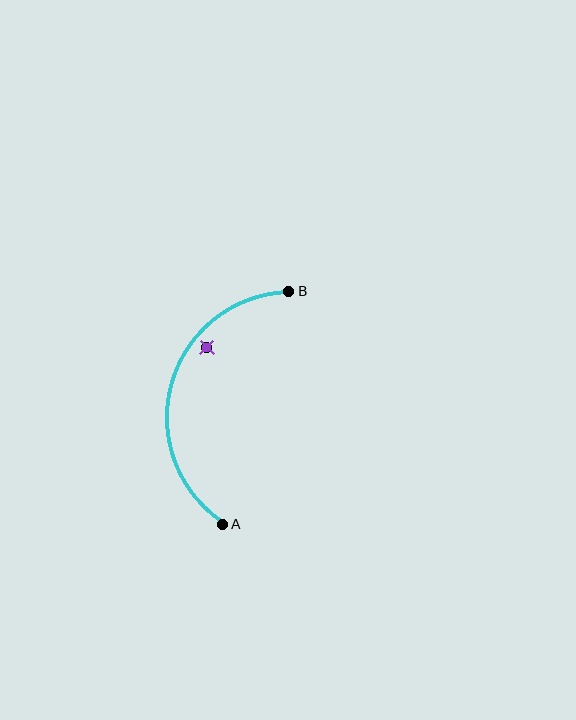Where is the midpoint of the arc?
The arc midpoint is the point on the curve farthest from the straight line joining A and B. It sits to the left of that line.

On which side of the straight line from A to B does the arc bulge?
The arc bulges to the left of the straight line connecting A and B.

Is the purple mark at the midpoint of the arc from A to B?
No — the purple mark does not lie on the arc at all. It sits slightly inside the curve.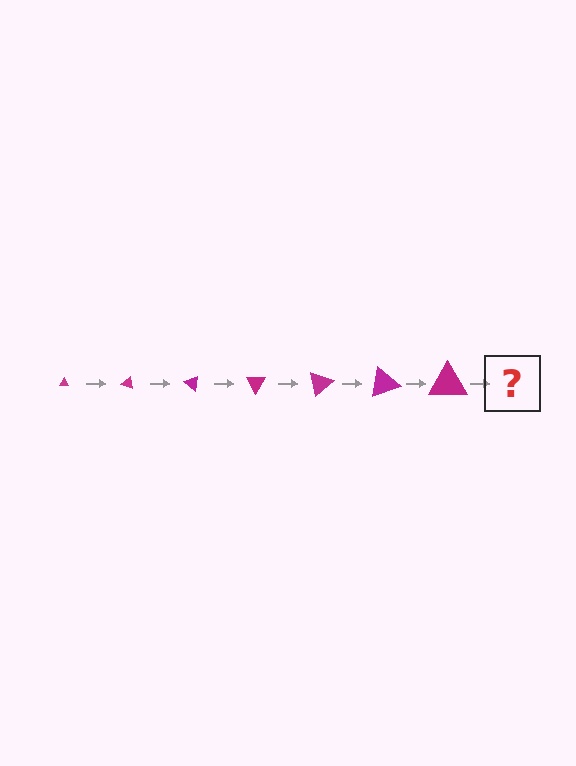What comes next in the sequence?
The next element should be a triangle, larger than the previous one and rotated 140 degrees from the start.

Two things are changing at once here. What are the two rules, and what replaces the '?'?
The two rules are that the triangle grows larger each step and it rotates 20 degrees each step. The '?' should be a triangle, larger than the previous one and rotated 140 degrees from the start.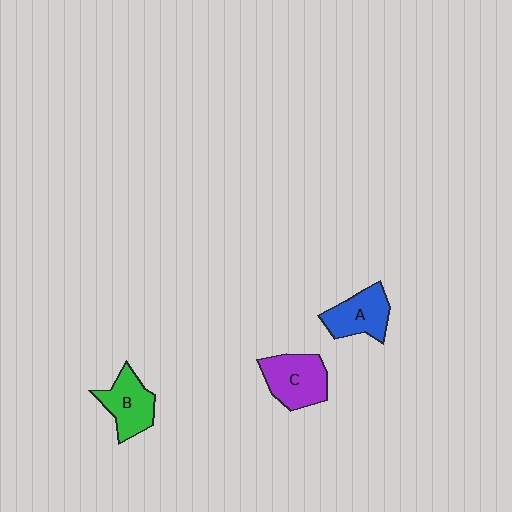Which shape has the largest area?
Shape C (purple).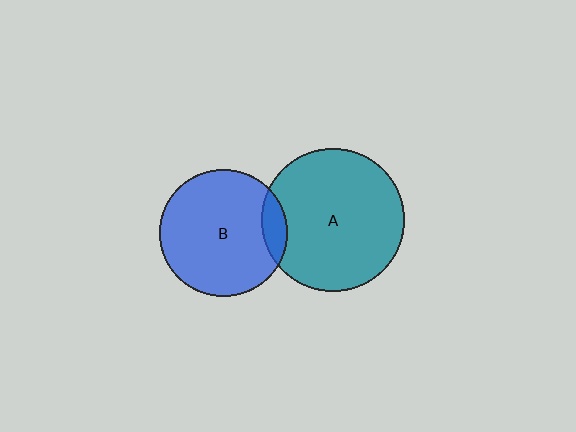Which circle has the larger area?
Circle A (teal).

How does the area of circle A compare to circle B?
Approximately 1.3 times.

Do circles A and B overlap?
Yes.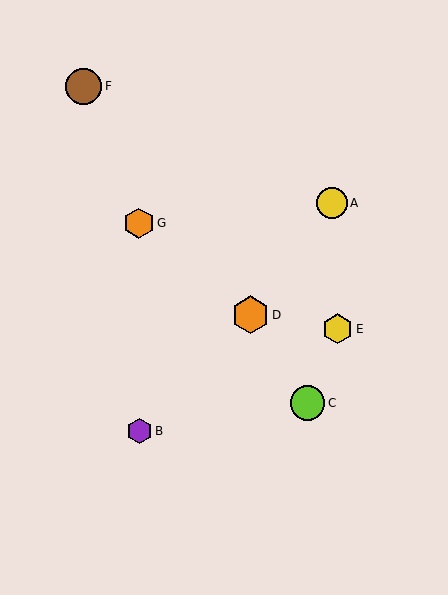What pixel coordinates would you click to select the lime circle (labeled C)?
Click at (308, 403) to select the lime circle C.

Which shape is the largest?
The orange hexagon (labeled D) is the largest.